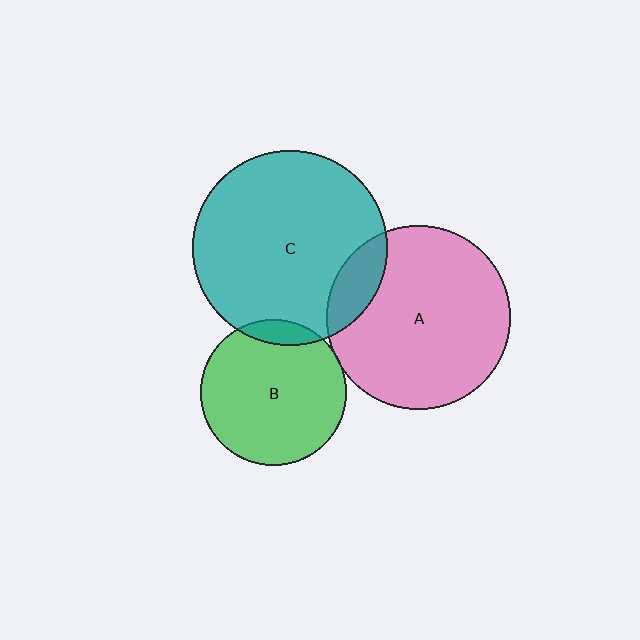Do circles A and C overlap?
Yes.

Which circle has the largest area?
Circle C (teal).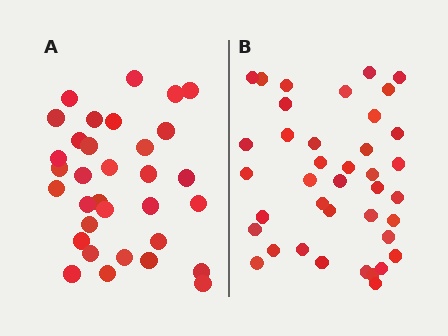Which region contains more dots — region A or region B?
Region B (the right region) has more dots.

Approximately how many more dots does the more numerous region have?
Region B has about 6 more dots than region A.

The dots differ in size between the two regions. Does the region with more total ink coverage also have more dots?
No. Region A has more total ink coverage because its dots are larger, but region B actually contains more individual dots. Total area can be misleading — the number of items is what matters here.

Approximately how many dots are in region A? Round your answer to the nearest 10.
About 30 dots. (The exact count is 33, which rounds to 30.)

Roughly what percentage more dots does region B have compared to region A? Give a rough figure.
About 20% more.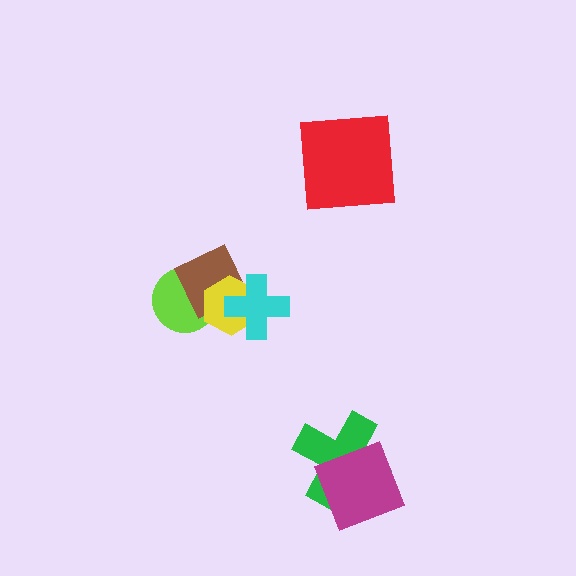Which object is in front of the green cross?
The magenta square is in front of the green cross.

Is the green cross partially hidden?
Yes, it is partially covered by another shape.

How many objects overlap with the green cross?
1 object overlaps with the green cross.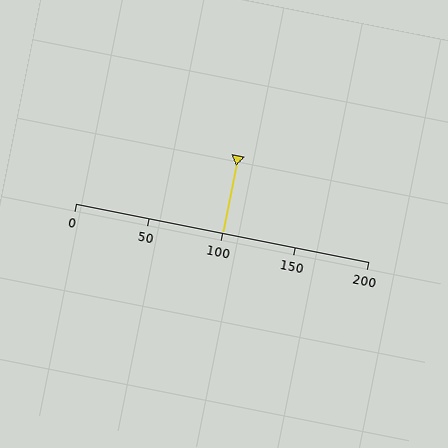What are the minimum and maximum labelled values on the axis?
The axis runs from 0 to 200.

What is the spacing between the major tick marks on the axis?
The major ticks are spaced 50 apart.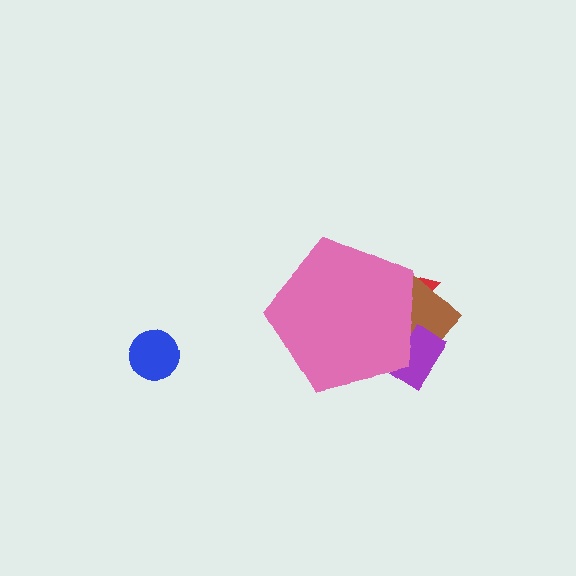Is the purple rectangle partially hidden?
Yes, the purple rectangle is partially hidden behind the pink pentagon.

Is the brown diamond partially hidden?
Yes, the brown diamond is partially hidden behind the pink pentagon.